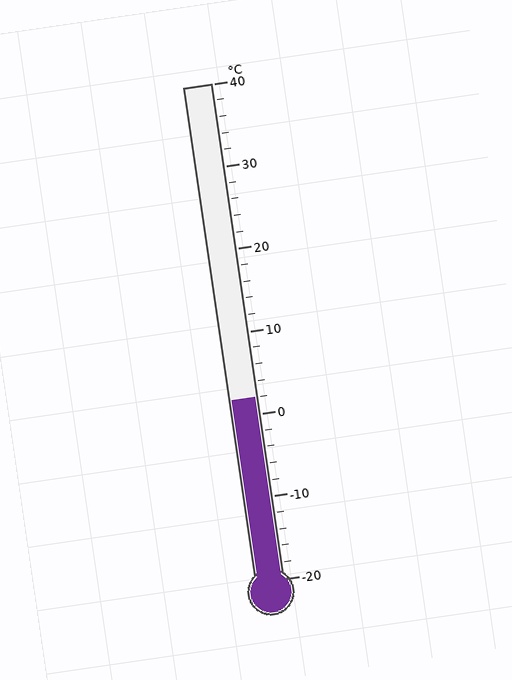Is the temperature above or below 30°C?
The temperature is below 30°C.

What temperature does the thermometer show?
The thermometer shows approximately 2°C.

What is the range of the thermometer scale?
The thermometer scale ranges from -20°C to 40°C.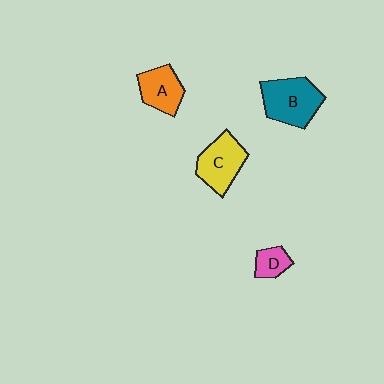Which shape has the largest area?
Shape B (teal).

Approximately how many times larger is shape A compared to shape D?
Approximately 1.7 times.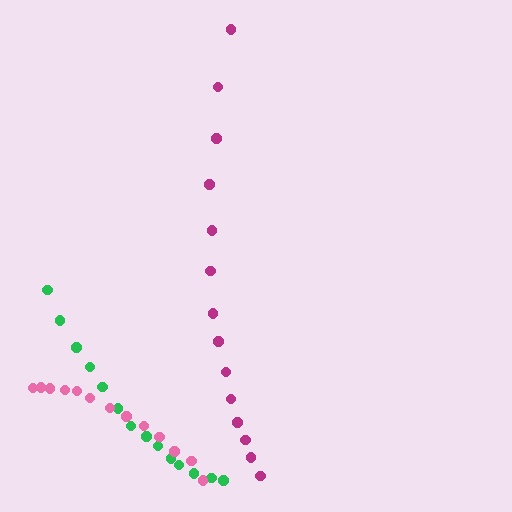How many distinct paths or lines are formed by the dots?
There are 3 distinct paths.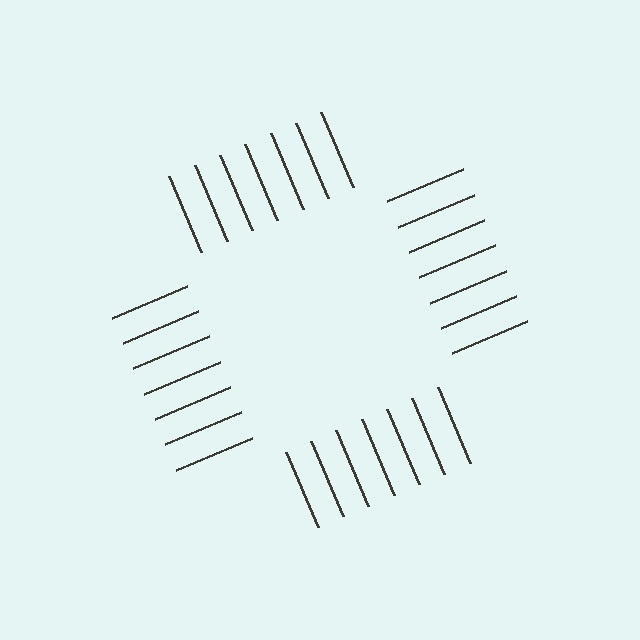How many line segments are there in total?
28 — 7 along each of the 4 edges.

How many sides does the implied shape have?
4 sides — the line-ends trace a square.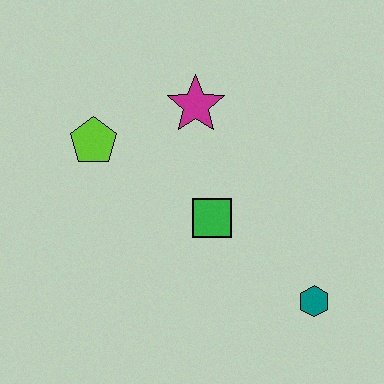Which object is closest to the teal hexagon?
The green square is closest to the teal hexagon.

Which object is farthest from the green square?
The lime pentagon is farthest from the green square.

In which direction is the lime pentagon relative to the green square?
The lime pentagon is to the left of the green square.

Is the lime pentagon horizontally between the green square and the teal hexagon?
No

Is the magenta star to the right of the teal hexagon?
No